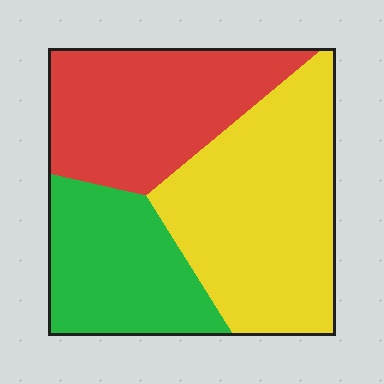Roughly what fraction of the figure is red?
Red covers roughly 30% of the figure.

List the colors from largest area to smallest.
From largest to smallest: yellow, red, green.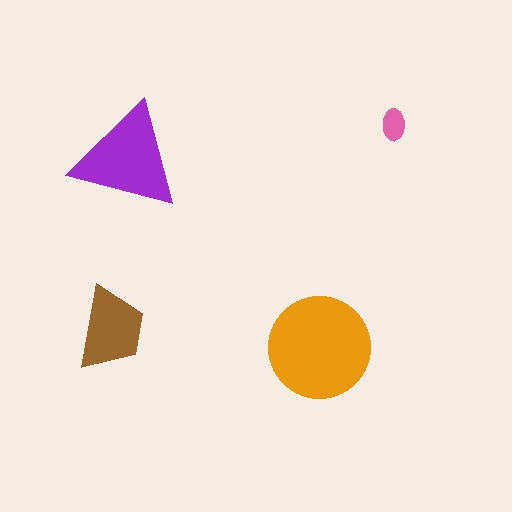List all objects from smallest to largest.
The pink ellipse, the brown trapezoid, the purple triangle, the orange circle.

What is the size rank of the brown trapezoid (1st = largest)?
3rd.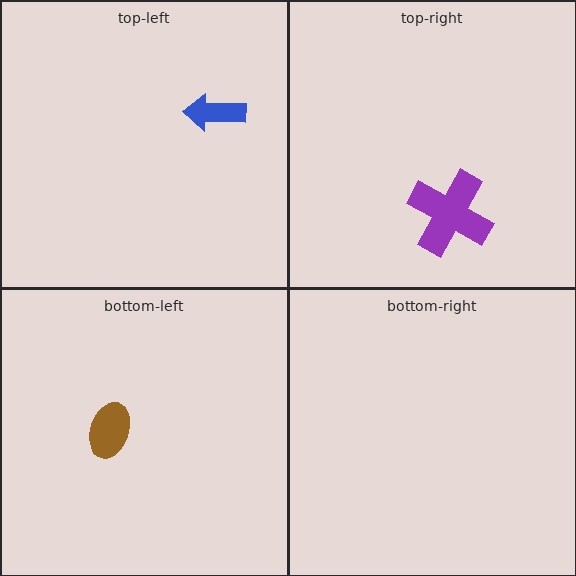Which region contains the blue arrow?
The top-left region.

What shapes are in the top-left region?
The blue arrow.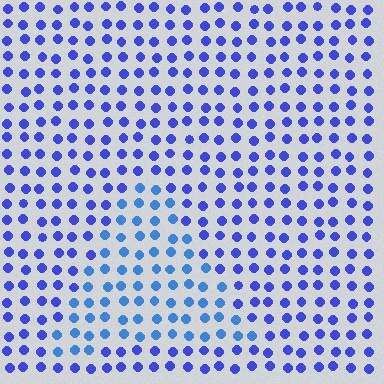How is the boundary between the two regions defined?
The boundary is defined purely by a slight shift in hue (about 24 degrees). Spacing, size, and orientation are identical on both sides.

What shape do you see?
I see a triangle.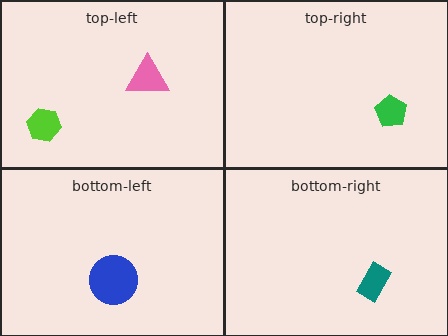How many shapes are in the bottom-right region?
1.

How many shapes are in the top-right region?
1.